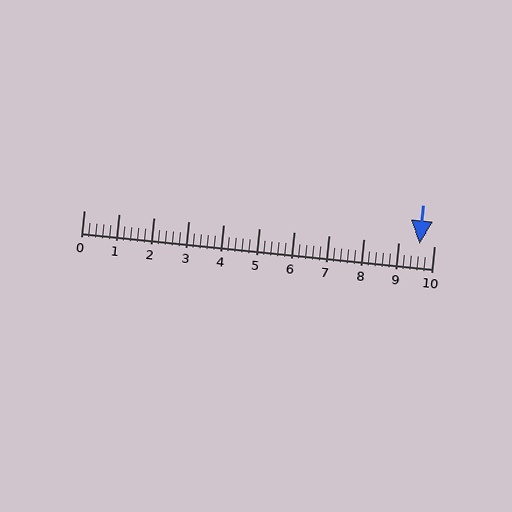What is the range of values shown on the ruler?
The ruler shows values from 0 to 10.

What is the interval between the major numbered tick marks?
The major tick marks are spaced 1 units apart.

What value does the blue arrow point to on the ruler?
The blue arrow points to approximately 9.6.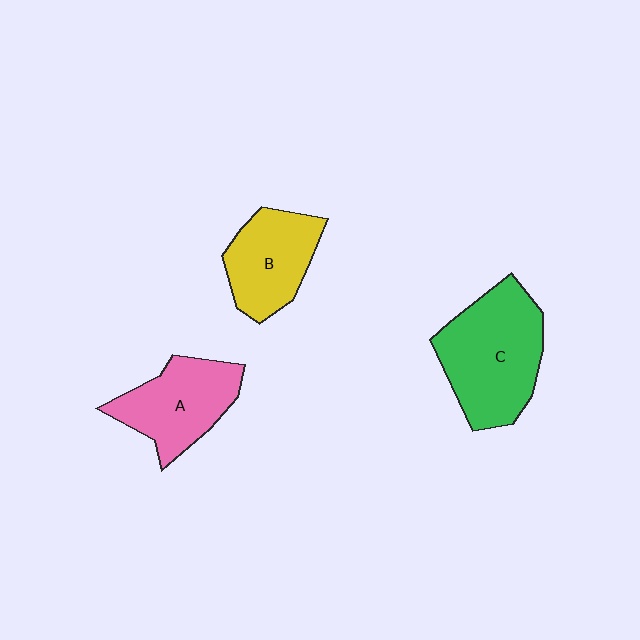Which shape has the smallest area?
Shape B (yellow).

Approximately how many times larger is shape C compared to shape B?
Approximately 1.5 times.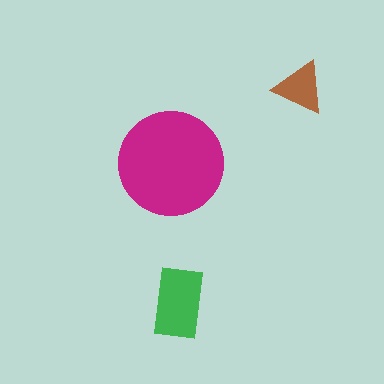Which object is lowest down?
The green rectangle is bottommost.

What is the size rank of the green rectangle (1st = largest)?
2nd.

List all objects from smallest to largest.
The brown triangle, the green rectangle, the magenta circle.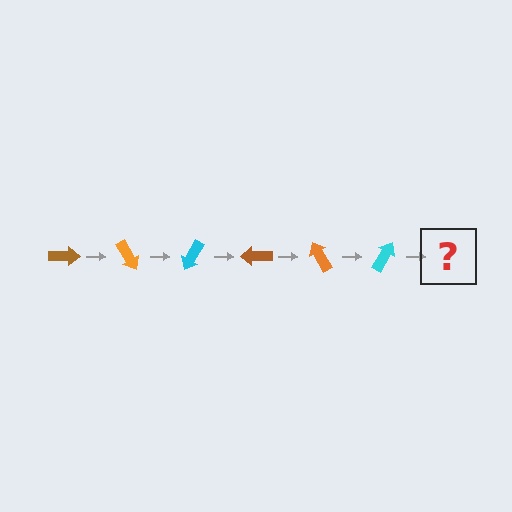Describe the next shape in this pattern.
It should be a brown arrow, rotated 360 degrees from the start.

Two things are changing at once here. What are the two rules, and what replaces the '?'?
The two rules are that it rotates 60 degrees each step and the color cycles through brown, orange, and cyan. The '?' should be a brown arrow, rotated 360 degrees from the start.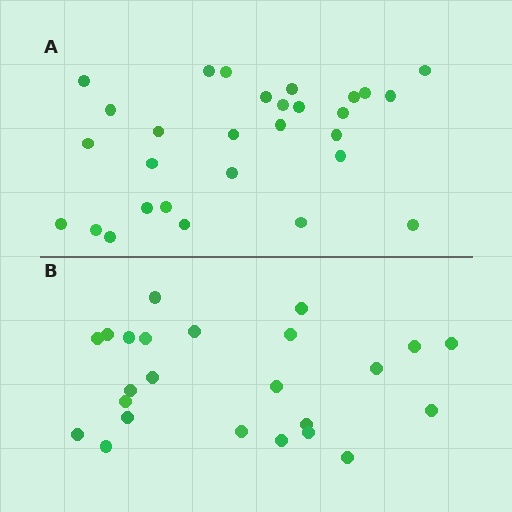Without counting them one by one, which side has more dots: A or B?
Region A (the top region) has more dots.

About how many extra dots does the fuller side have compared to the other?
Region A has about 5 more dots than region B.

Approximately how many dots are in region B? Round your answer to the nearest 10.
About 20 dots. (The exact count is 24, which rounds to 20.)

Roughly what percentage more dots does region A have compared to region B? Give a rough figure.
About 20% more.